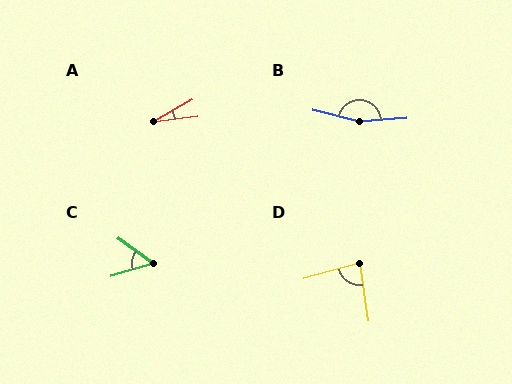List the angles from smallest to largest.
A (22°), C (52°), D (84°), B (162°).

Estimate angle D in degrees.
Approximately 84 degrees.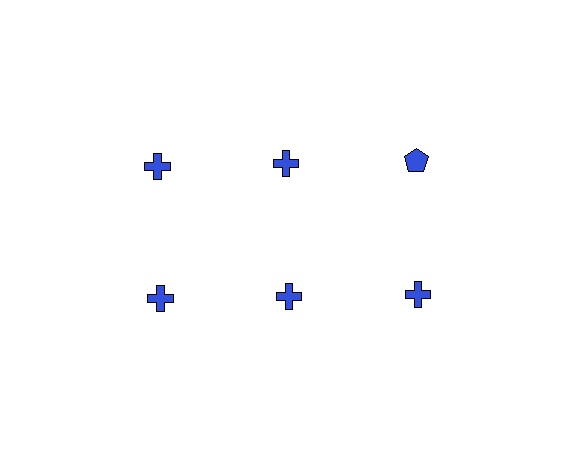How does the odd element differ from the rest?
It has a different shape: pentagon instead of cross.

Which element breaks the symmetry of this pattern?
The blue pentagon in the top row, center column breaks the symmetry. All other shapes are blue crosses.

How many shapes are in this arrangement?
There are 6 shapes arranged in a grid pattern.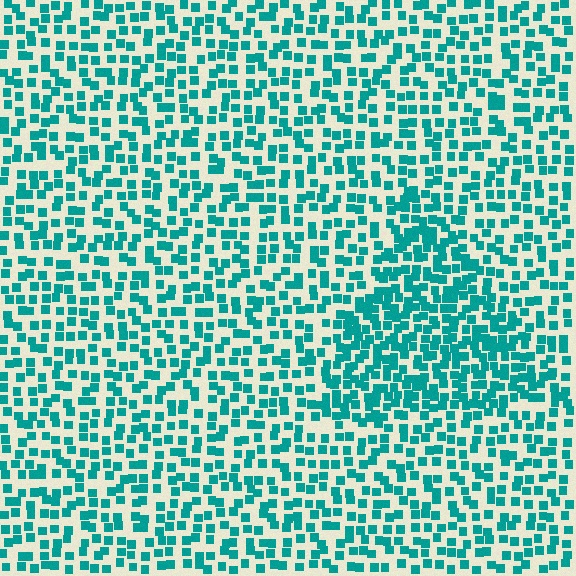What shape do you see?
I see a triangle.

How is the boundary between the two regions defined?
The boundary is defined by a change in element density (approximately 1.7x ratio). All elements are the same color, size, and shape.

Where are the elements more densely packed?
The elements are more densely packed inside the triangle boundary.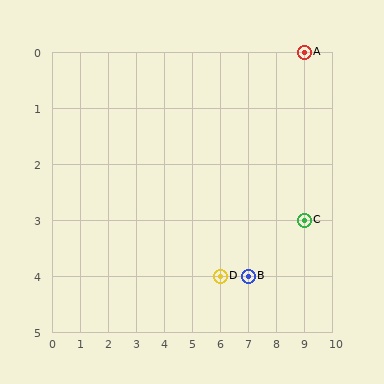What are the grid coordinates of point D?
Point D is at grid coordinates (6, 4).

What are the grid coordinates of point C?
Point C is at grid coordinates (9, 3).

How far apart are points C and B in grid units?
Points C and B are 2 columns and 1 row apart (about 2.2 grid units diagonally).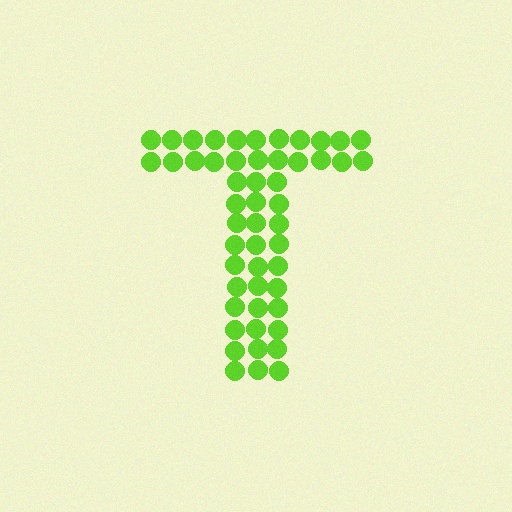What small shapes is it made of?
It is made of small circles.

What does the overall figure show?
The overall figure shows the letter T.